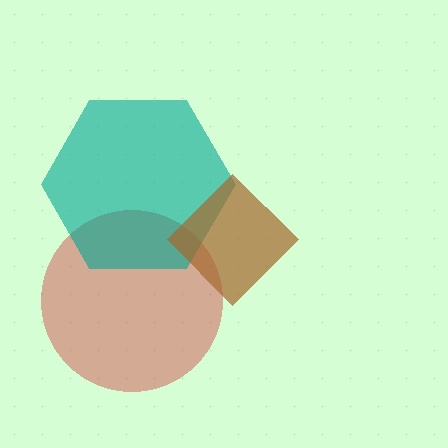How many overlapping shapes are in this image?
There are 3 overlapping shapes in the image.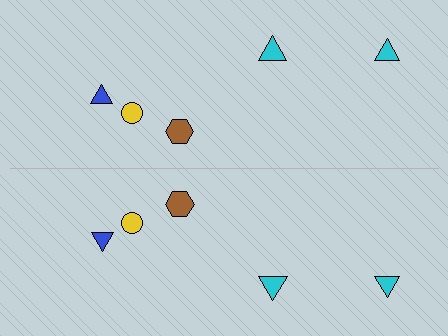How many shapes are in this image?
There are 10 shapes in this image.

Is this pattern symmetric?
Yes, this pattern has bilateral (reflection) symmetry.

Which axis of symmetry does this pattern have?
The pattern has a horizontal axis of symmetry running through the center of the image.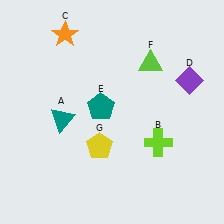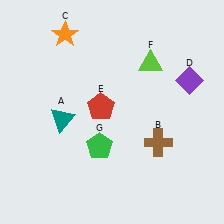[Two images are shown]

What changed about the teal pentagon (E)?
In Image 1, E is teal. In Image 2, it changed to red.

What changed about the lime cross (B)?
In Image 1, B is lime. In Image 2, it changed to brown.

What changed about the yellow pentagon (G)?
In Image 1, G is yellow. In Image 2, it changed to green.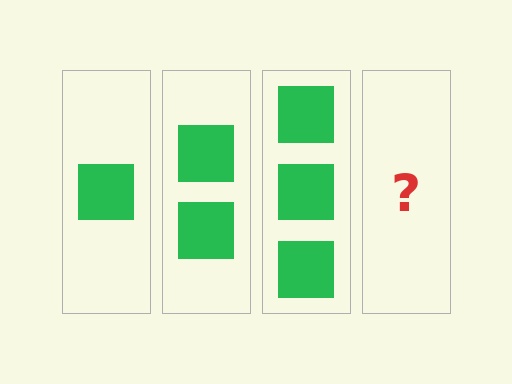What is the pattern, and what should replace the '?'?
The pattern is that each step adds one more square. The '?' should be 4 squares.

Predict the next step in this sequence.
The next step is 4 squares.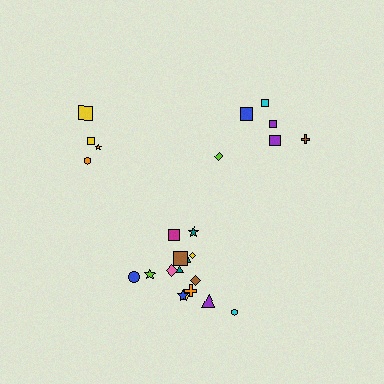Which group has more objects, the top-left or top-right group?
The top-right group.